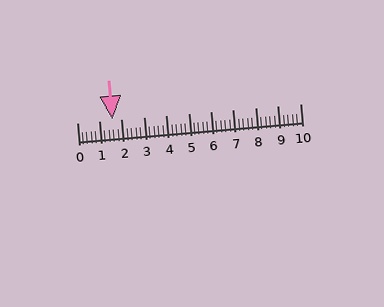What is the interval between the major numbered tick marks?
The major tick marks are spaced 1 units apart.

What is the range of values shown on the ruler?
The ruler shows values from 0 to 10.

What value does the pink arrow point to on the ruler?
The pink arrow points to approximately 1.6.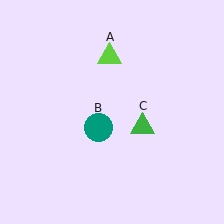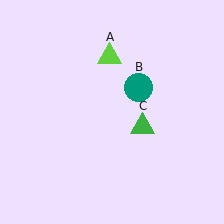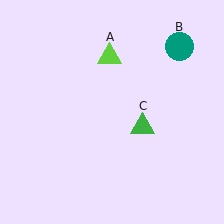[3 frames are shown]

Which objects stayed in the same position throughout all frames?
Lime triangle (object A) and green triangle (object C) remained stationary.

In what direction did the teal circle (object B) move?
The teal circle (object B) moved up and to the right.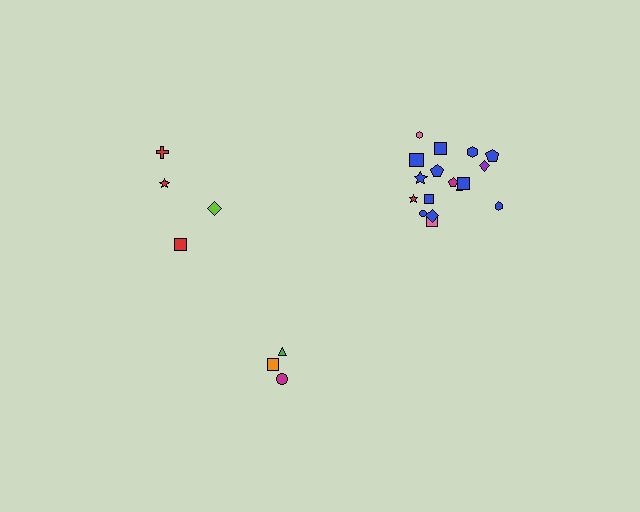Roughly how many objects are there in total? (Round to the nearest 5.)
Roughly 25 objects in total.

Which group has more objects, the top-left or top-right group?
The top-right group.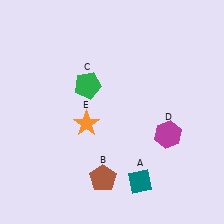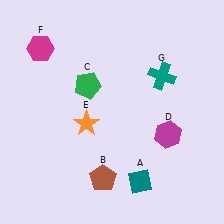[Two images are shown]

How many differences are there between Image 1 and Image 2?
There are 2 differences between the two images.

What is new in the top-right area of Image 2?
A teal cross (G) was added in the top-right area of Image 2.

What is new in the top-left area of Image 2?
A magenta hexagon (F) was added in the top-left area of Image 2.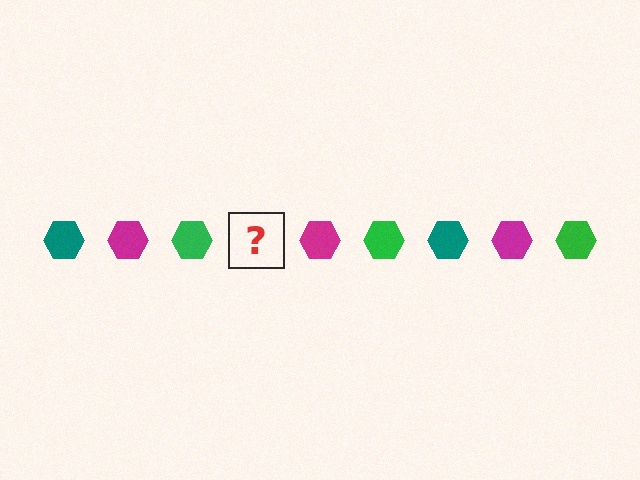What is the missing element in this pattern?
The missing element is a teal hexagon.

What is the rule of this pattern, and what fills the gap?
The rule is that the pattern cycles through teal, magenta, green hexagons. The gap should be filled with a teal hexagon.